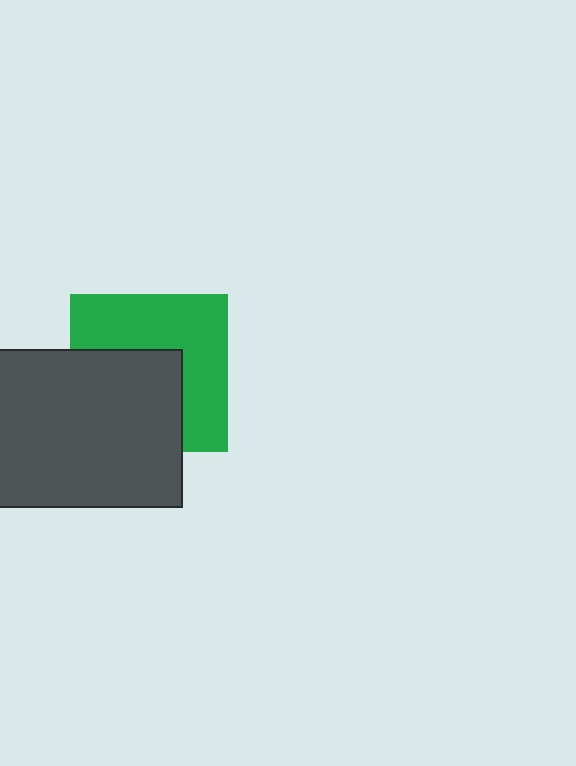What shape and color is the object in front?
The object in front is a dark gray rectangle.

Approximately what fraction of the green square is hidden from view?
Roughly 47% of the green square is hidden behind the dark gray rectangle.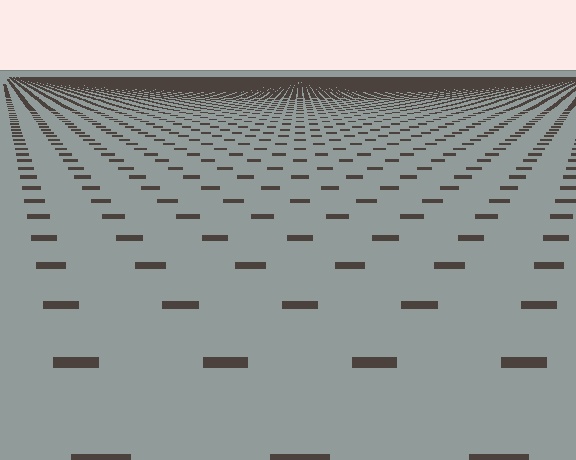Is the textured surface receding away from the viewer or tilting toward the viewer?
The surface is receding away from the viewer. Texture elements get smaller and denser toward the top.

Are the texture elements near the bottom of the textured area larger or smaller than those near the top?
Larger. Near the bottom, elements are closer to the viewer and appear at a bigger on-screen size.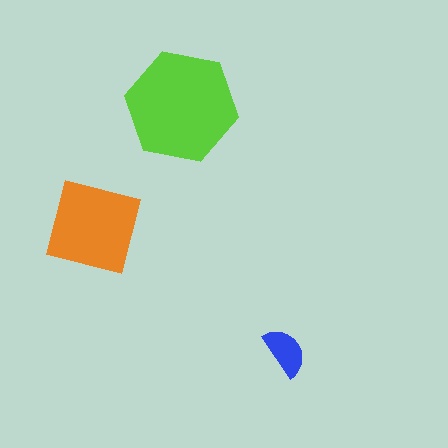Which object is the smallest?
The blue semicircle.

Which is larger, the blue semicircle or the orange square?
The orange square.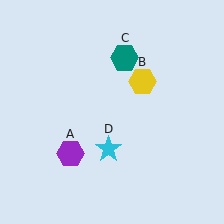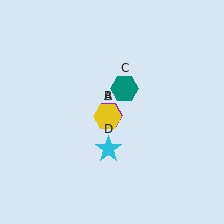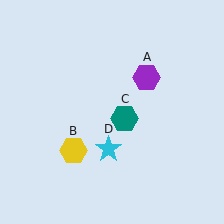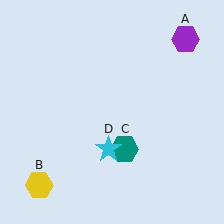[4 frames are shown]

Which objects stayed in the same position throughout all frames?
Cyan star (object D) remained stationary.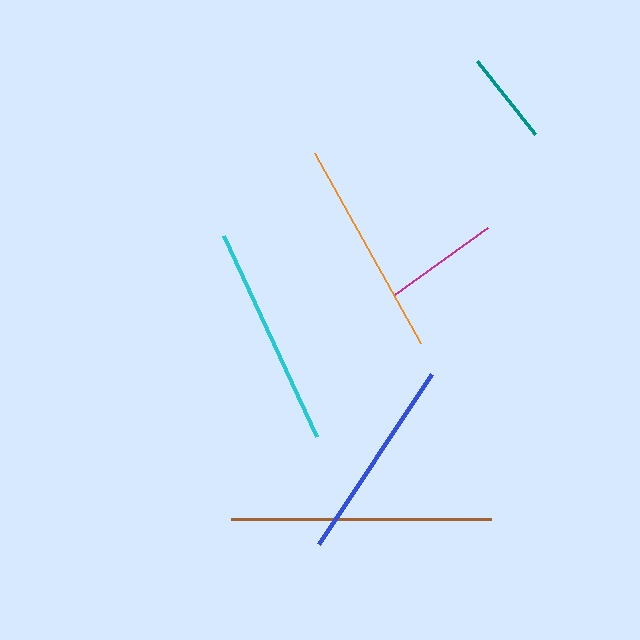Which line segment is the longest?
The brown line is the longest at approximately 260 pixels.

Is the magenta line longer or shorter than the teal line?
The magenta line is longer than the teal line.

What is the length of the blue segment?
The blue segment is approximately 204 pixels long.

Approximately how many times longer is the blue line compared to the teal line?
The blue line is approximately 2.2 times the length of the teal line.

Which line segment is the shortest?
The teal line is the shortest at approximately 93 pixels.